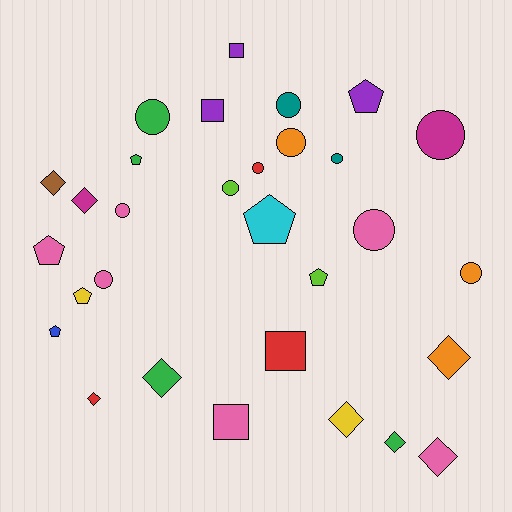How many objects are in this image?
There are 30 objects.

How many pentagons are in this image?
There are 7 pentagons.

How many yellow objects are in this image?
There are 2 yellow objects.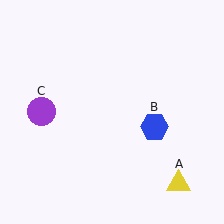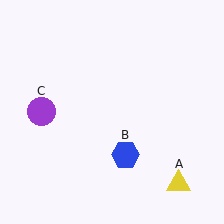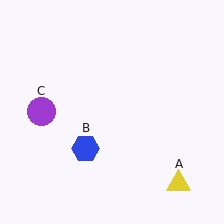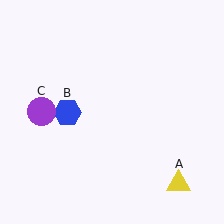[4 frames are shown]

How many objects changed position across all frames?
1 object changed position: blue hexagon (object B).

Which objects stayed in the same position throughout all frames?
Yellow triangle (object A) and purple circle (object C) remained stationary.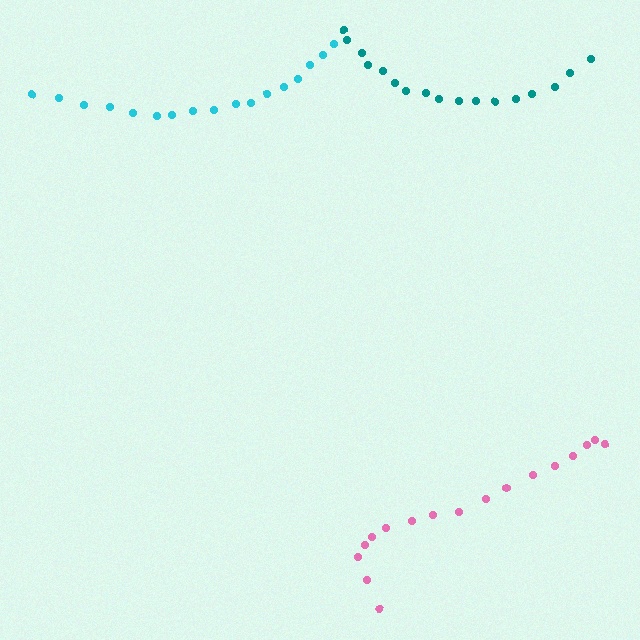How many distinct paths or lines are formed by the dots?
There are 3 distinct paths.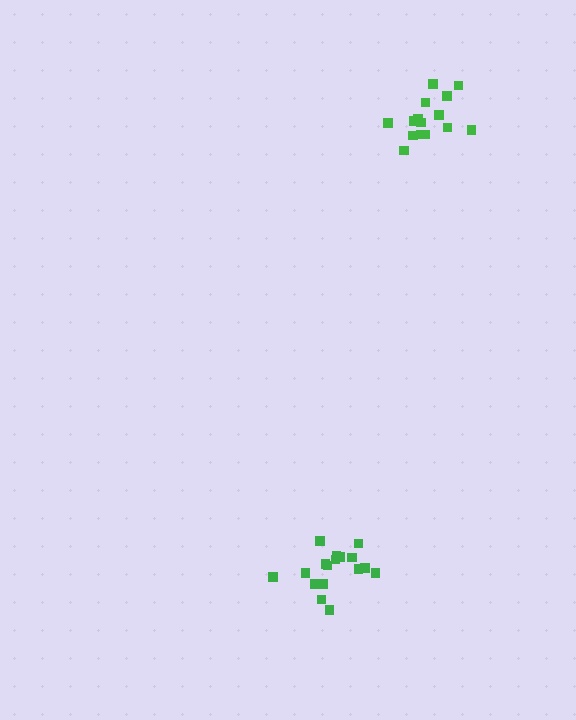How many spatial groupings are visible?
There are 2 spatial groupings.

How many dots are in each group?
Group 1: 17 dots, Group 2: 15 dots (32 total).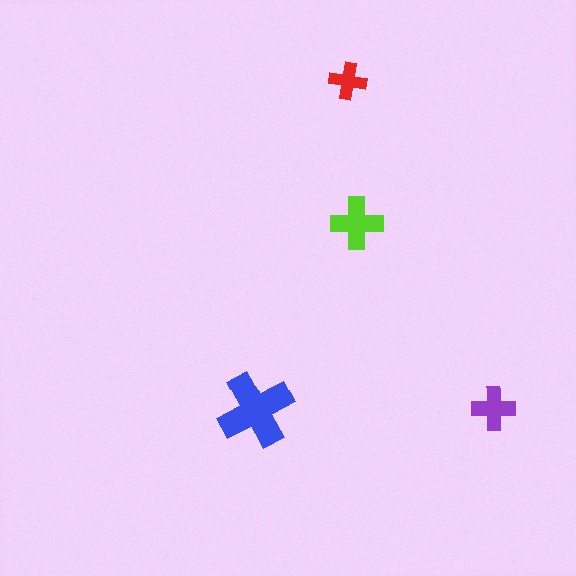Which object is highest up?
The red cross is topmost.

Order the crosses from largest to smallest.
the blue one, the lime one, the purple one, the red one.